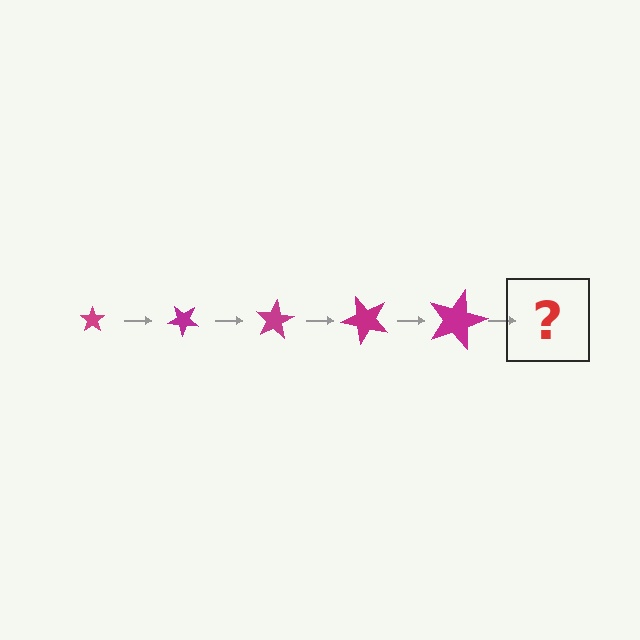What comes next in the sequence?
The next element should be a star, larger than the previous one and rotated 200 degrees from the start.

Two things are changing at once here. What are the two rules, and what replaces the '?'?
The two rules are that the star grows larger each step and it rotates 40 degrees each step. The '?' should be a star, larger than the previous one and rotated 200 degrees from the start.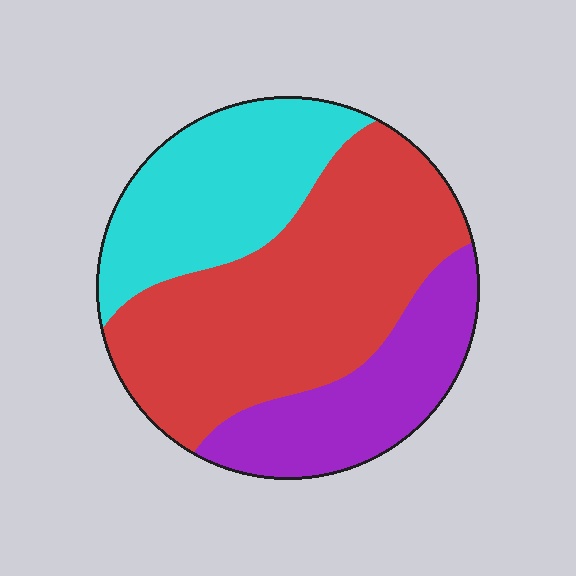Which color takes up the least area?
Purple, at roughly 25%.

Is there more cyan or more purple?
Cyan.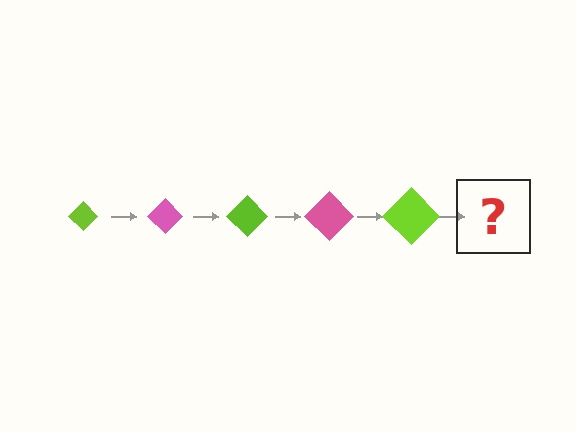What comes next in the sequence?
The next element should be a pink diamond, larger than the previous one.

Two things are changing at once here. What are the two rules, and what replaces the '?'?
The two rules are that the diamond grows larger each step and the color cycles through lime and pink. The '?' should be a pink diamond, larger than the previous one.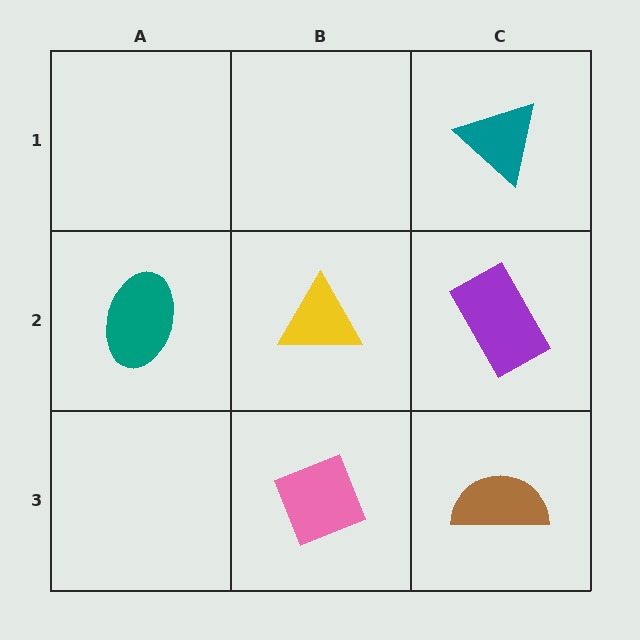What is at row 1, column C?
A teal triangle.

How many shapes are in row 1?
1 shape.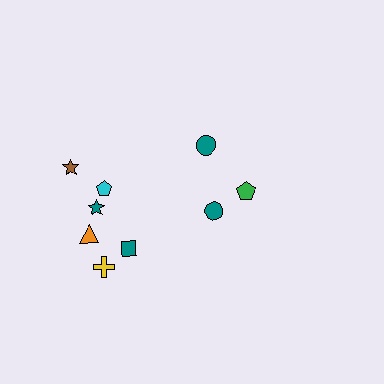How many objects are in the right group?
There are 3 objects.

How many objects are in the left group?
There are 6 objects.